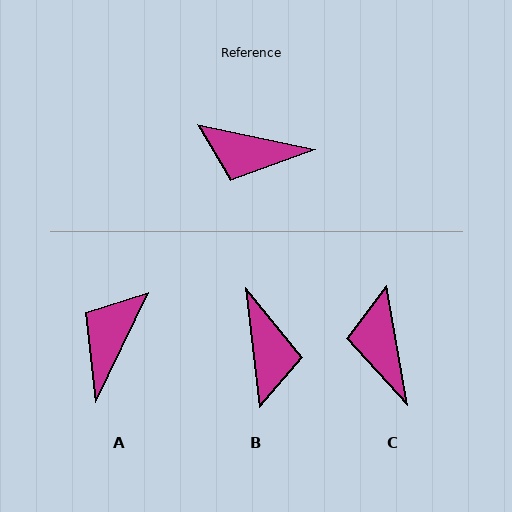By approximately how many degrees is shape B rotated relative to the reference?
Approximately 109 degrees counter-clockwise.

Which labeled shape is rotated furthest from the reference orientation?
B, about 109 degrees away.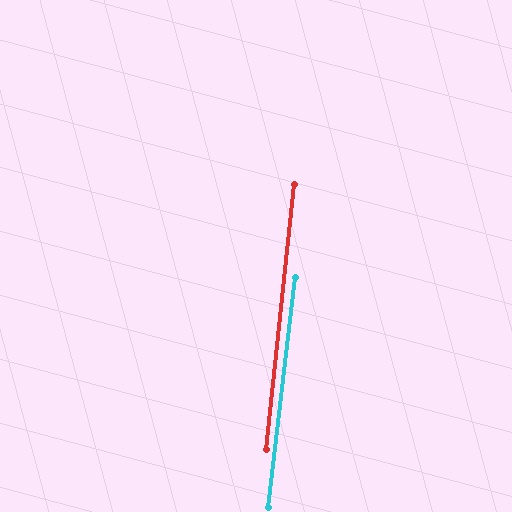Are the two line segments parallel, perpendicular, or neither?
Parallel — their directions differ by only 0.8°.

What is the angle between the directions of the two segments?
Approximately 1 degree.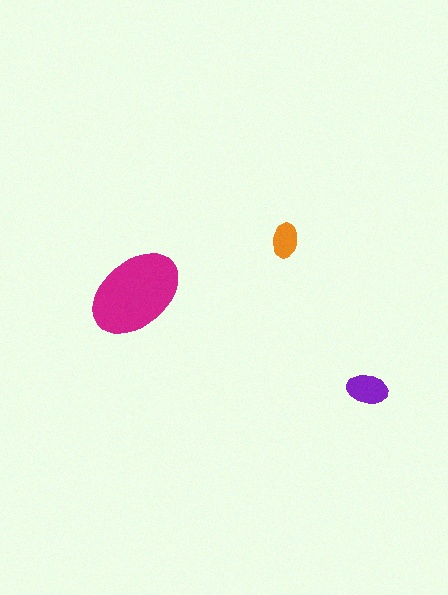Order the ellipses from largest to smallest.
the magenta one, the purple one, the orange one.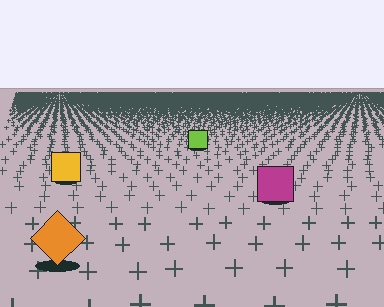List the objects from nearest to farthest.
From nearest to farthest: the orange diamond, the magenta square, the yellow square, the lime square.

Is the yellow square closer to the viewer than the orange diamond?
No. The orange diamond is closer — you can tell from the texture gradient: the ground texture is coarser near it.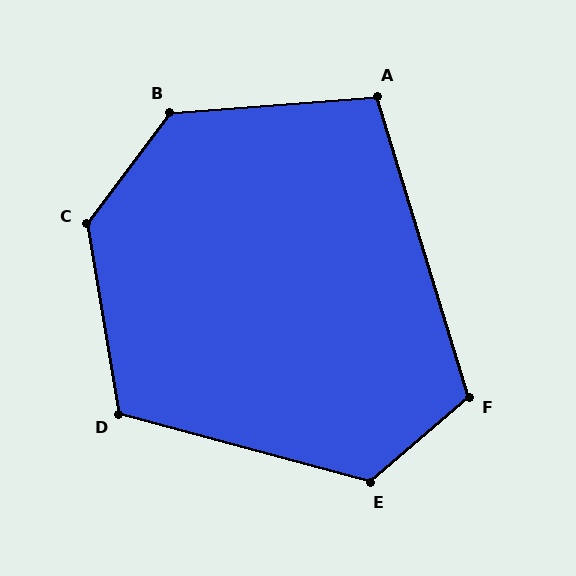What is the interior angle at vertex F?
Approximately 114 degrees (obtuse).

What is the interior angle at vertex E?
Approximately 124 degrees (obtuse).